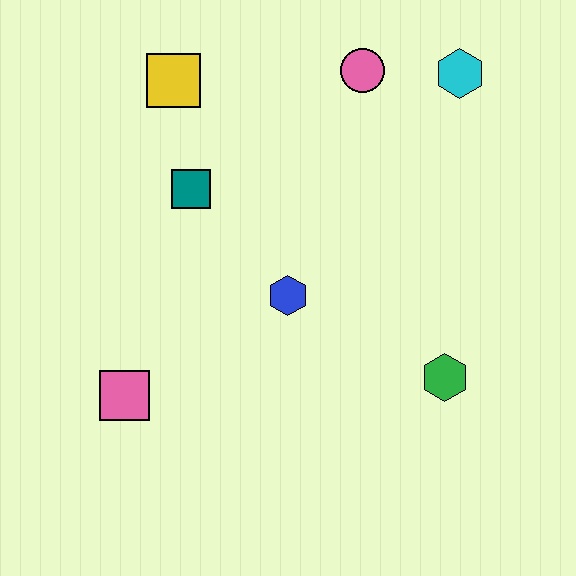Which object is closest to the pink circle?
The cyan hexagon is closest to the pink circle.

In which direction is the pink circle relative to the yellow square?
The pink circle is to the right of the yellow square.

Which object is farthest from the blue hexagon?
The cyan hexagon is farthest from the blue hexagon.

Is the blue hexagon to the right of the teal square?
Yes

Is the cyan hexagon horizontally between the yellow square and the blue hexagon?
No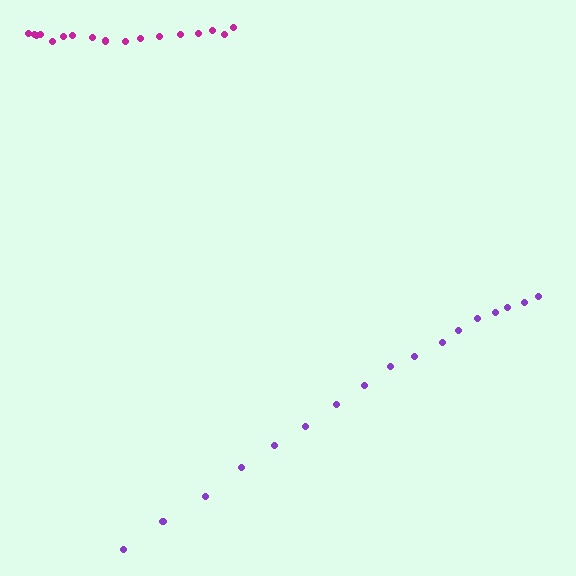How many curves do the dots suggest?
There are 2 distinct paths.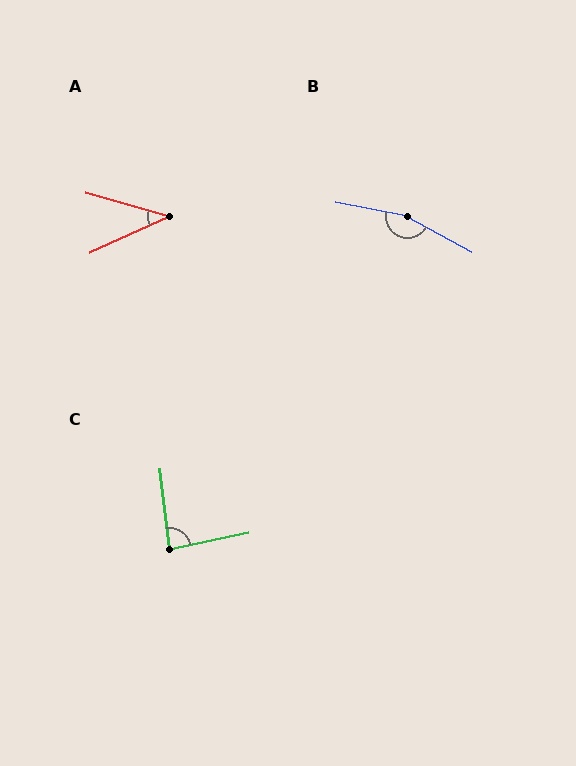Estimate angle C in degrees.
Approximately 84 degrees.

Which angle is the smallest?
A, at approximately 40 degrees.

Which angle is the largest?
B, at approximately 162 degrees.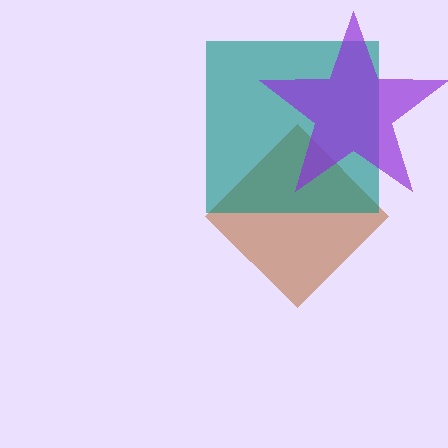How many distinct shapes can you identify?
There are 3 distinct shapes: a brown diamond, a teal square, a purple star.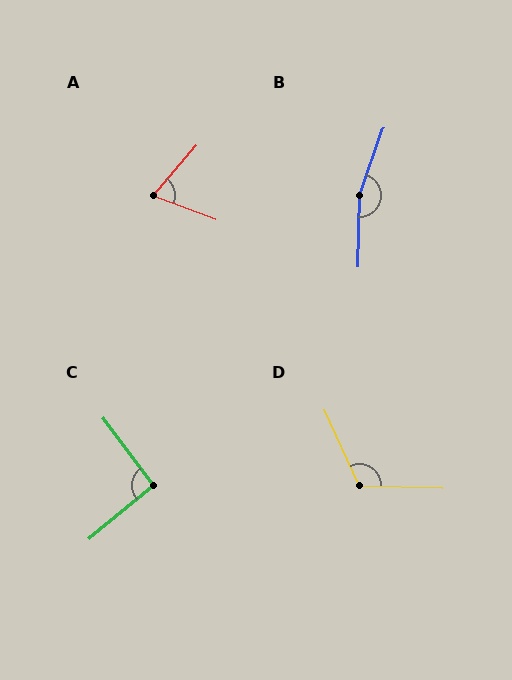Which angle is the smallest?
A, at approximately 70 degrees.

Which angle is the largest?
B, at approximately 162 degrees.